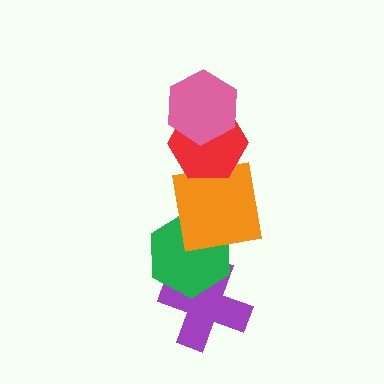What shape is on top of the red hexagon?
The pink hexagon is on top of the red hexagon.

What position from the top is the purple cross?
The purple cross is 5th from the top.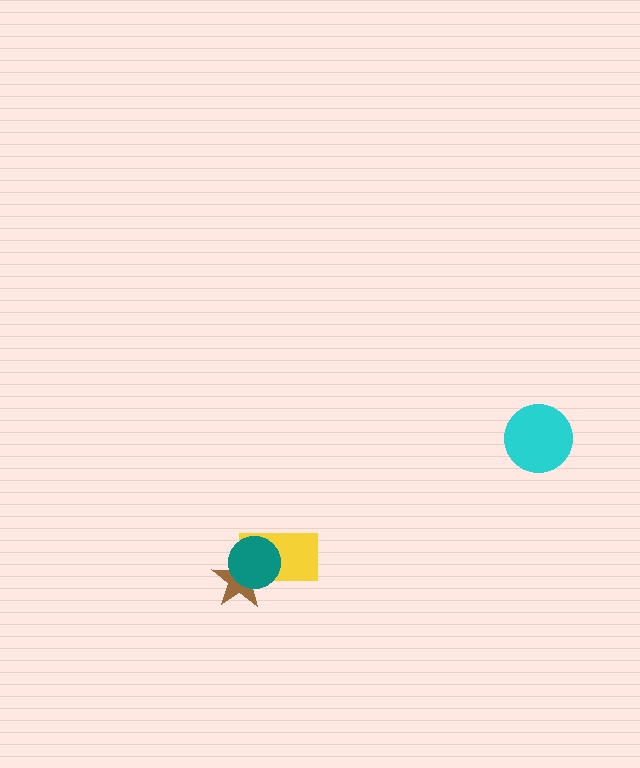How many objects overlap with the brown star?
2 objects overlap with the brown star.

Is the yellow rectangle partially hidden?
Yes, it is partially covered by another shape.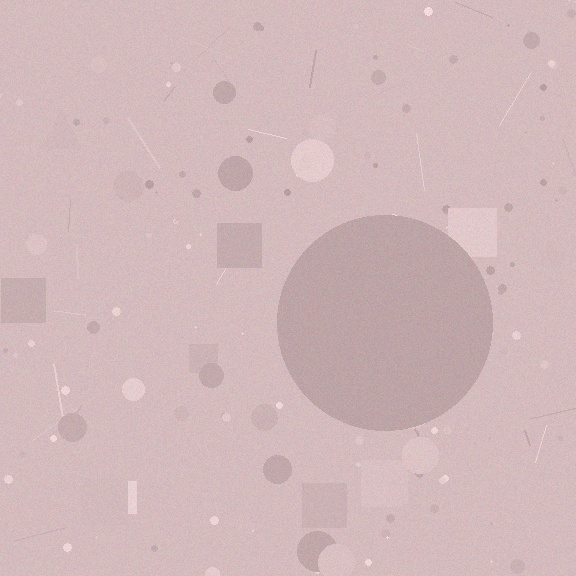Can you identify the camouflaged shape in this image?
The camouflaged shape is a circle.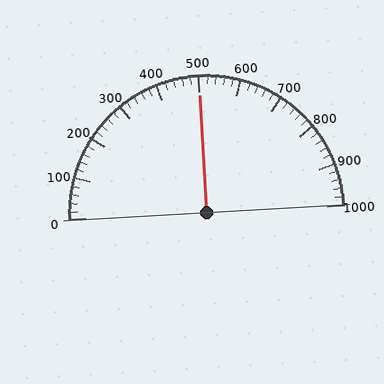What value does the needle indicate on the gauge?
The needle indicates approximately 500.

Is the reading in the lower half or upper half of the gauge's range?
The reading is in the upper half of the range (0 to 1000).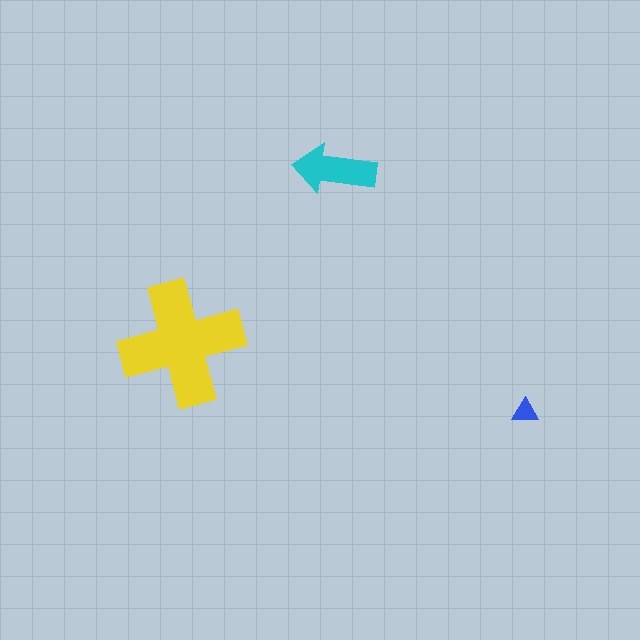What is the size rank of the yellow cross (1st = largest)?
1st.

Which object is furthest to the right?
The blue triangle is rightmost.